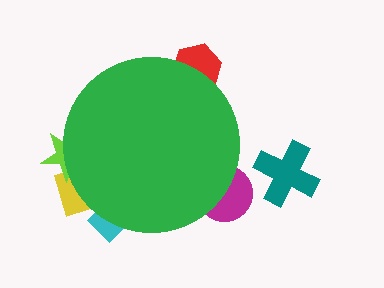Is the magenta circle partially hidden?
Yes, the magenta circle is partially hidden behind the green circle.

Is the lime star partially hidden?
Yes, the lime star is partially hidden behind the green circle.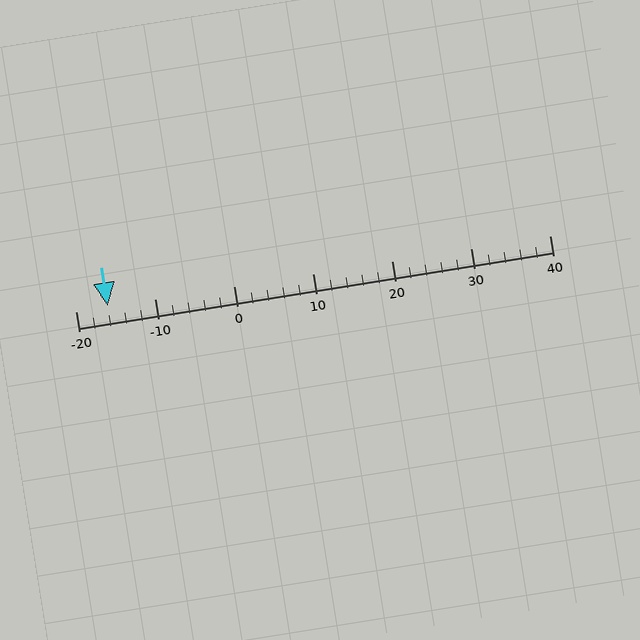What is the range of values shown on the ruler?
The ruler shows values from -20 to 40.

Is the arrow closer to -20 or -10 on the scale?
The arrow is closer to -20.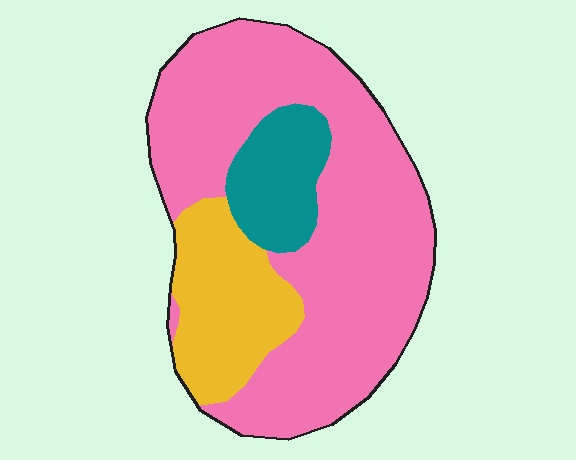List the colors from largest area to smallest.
From largest to smallest: pink, yellow, teal.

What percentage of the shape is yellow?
Yellow takes up between a sixth and a third of the shape.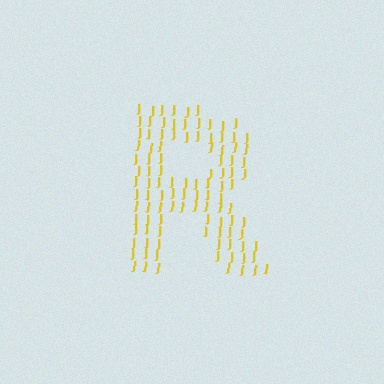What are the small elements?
The small elements are letter J's.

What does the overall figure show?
The overall figure shows the letter R.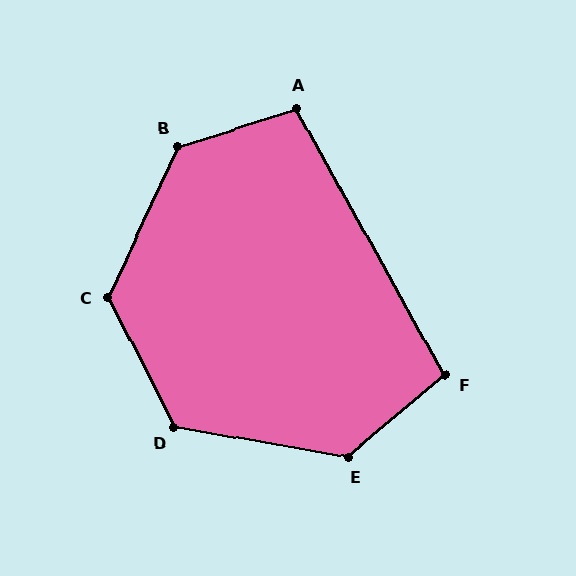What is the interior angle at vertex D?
Approximately 127 degrees (obtuse).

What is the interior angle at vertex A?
Approximately 101 degrees (obtuse).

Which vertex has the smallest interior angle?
F, at approximately 101 degrees.